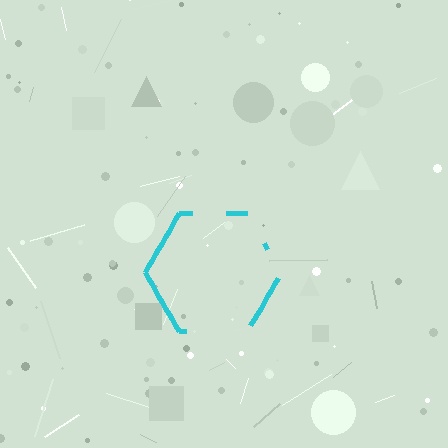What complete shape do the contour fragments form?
The contour fragments form a hexagon.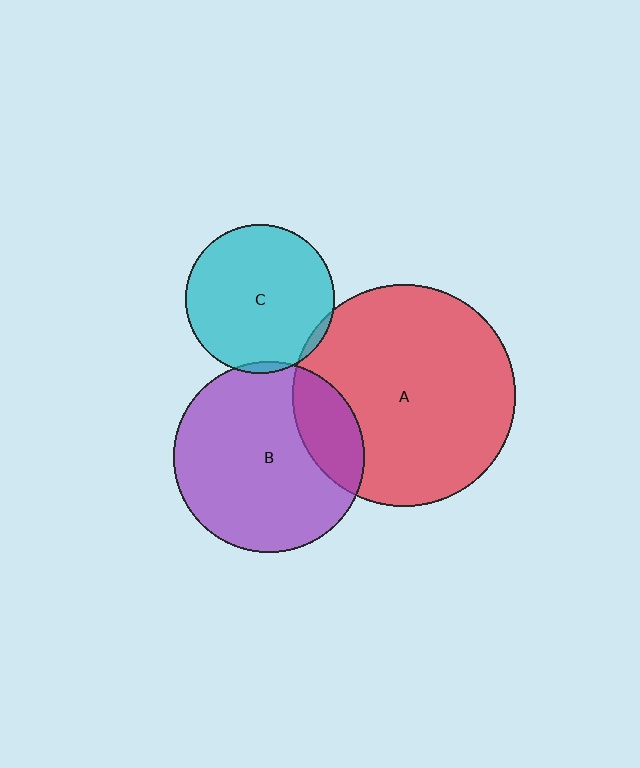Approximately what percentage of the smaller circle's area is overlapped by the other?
Approximately 5%.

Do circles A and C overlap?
Yes.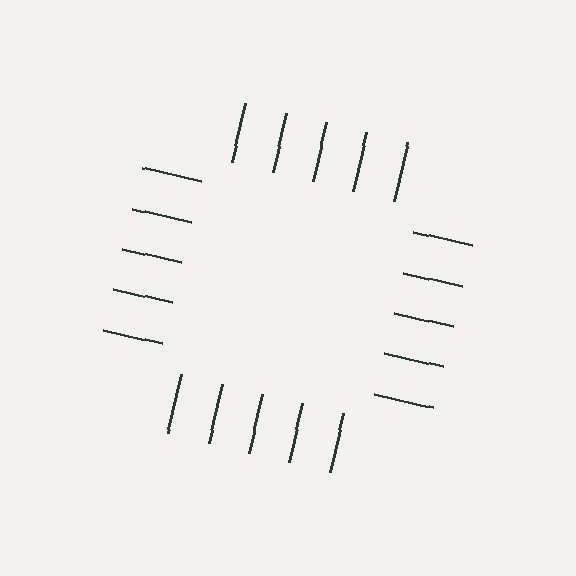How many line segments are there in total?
20 — 5 along each of the 4 edges.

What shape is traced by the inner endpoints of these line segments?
An illusory square — the line segments terminate on its edges but no continuous stroke is drawn.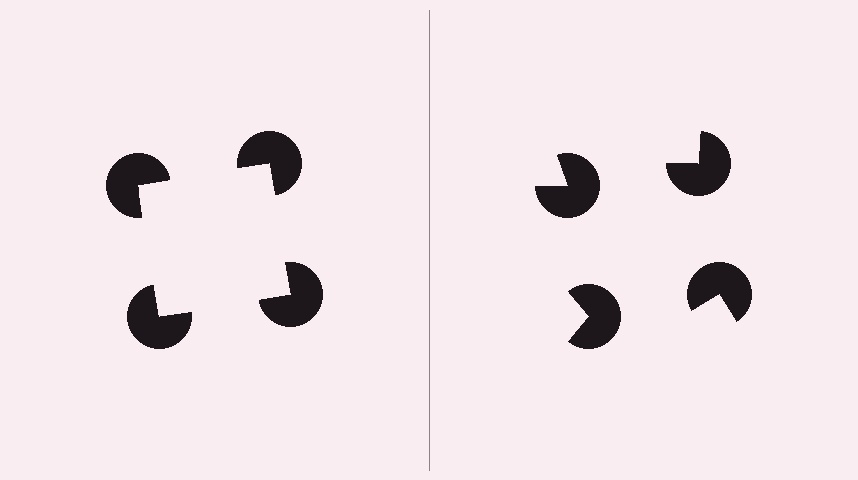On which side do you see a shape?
An illusory square appears on the left side. On the right side the wedge cuts are rotated, so no coherent shape forms.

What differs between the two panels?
The pac-man discs are positioned identically on both sides; only the wedge orientations differ. On the left they align to a square; on the right they are misaligned.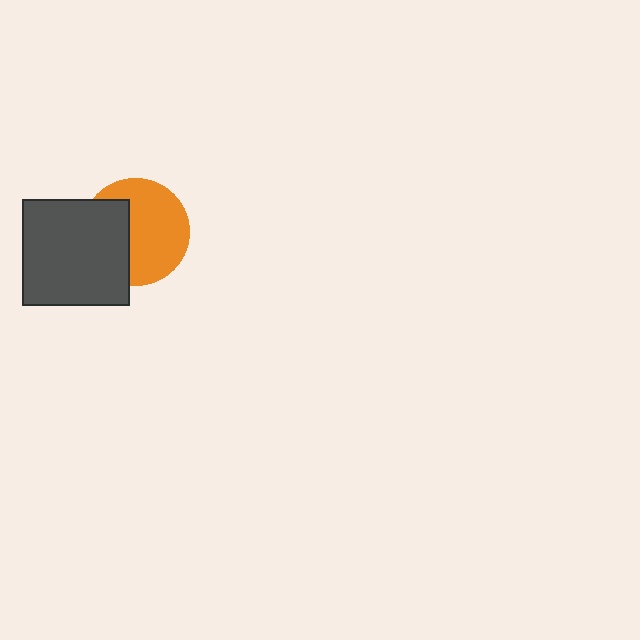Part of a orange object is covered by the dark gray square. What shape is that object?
It is a circle.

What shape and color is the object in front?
The object in front is a dark gray square.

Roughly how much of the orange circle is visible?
About half of it is visible (roughly 63%).